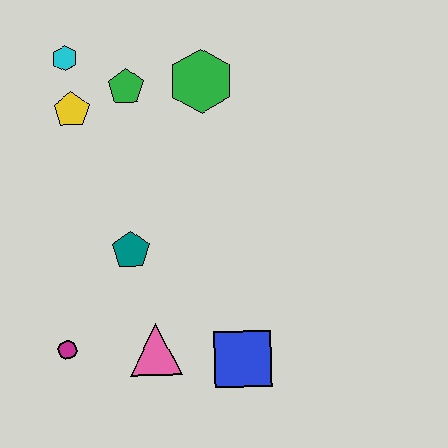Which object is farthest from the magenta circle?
The green hexagon is farthest from the magenta circle.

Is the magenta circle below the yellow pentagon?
Yes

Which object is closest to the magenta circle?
The pink triangle is closest to the magenta circle.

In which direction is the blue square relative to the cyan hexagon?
The blue square is below the cyan hexagon.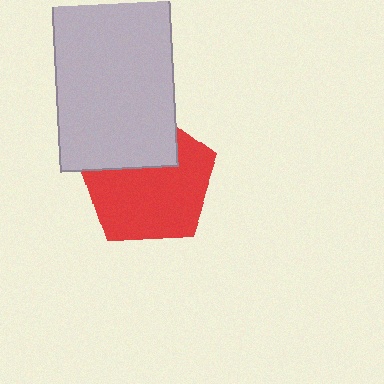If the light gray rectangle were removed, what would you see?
You would see the complete red pentagon.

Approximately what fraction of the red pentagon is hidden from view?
Roughly 32% of the red pentagon is hidden behind the light gray rectangle.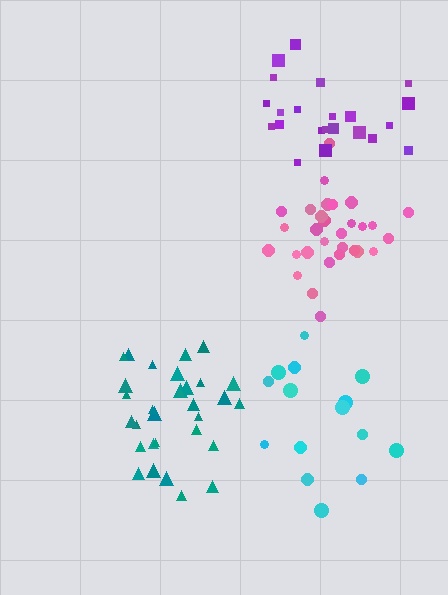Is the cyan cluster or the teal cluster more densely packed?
Teal.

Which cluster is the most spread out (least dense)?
Cyan.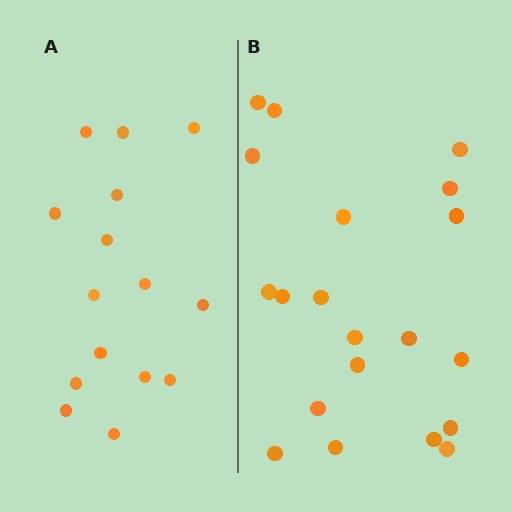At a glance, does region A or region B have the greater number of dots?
Region B (the right region) has more dots.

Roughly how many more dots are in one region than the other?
Region B has about 5 more dots than region A.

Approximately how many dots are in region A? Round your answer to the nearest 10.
About 20 dots. (The exact count is 15, which rounds to 20.)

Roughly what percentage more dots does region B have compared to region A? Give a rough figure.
About 35% more.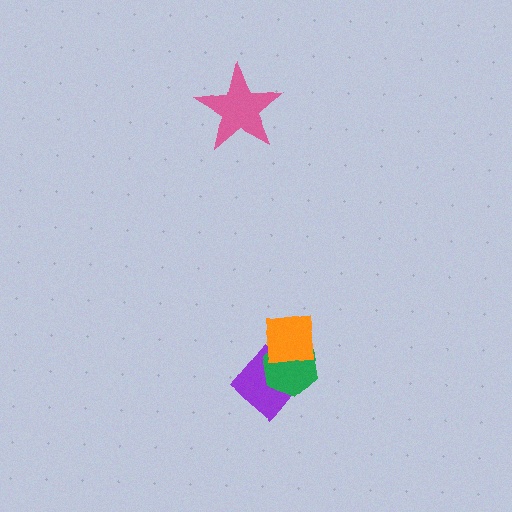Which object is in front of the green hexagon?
The orange square is in front of the green hexagon.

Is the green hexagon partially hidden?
Yes, it is partially covered by another shape.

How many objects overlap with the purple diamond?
2 objects overlap with the purple diamond.